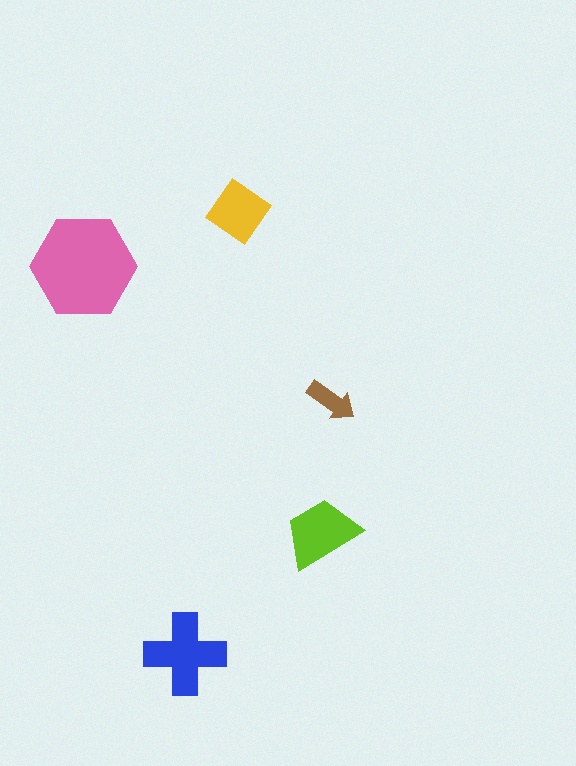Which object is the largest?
The pink hexagon.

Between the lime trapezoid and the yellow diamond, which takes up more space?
The lime trapezoid.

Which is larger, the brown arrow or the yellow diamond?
The yellow diamond.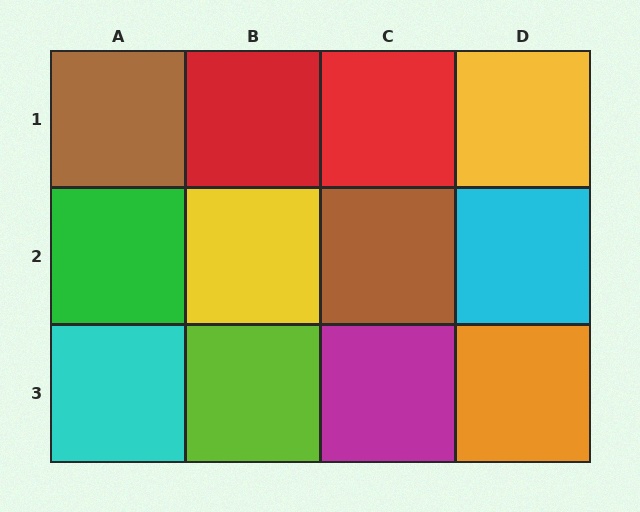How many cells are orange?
1 cell is orange.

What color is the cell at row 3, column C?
Magenta.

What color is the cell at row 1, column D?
Yellow.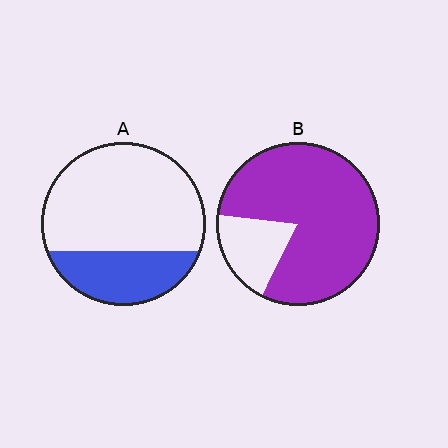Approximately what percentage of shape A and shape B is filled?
A is approximately 30% and B is approximately 80%.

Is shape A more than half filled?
No.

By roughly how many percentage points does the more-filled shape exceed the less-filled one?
By roughly 50 percentage points (B over A).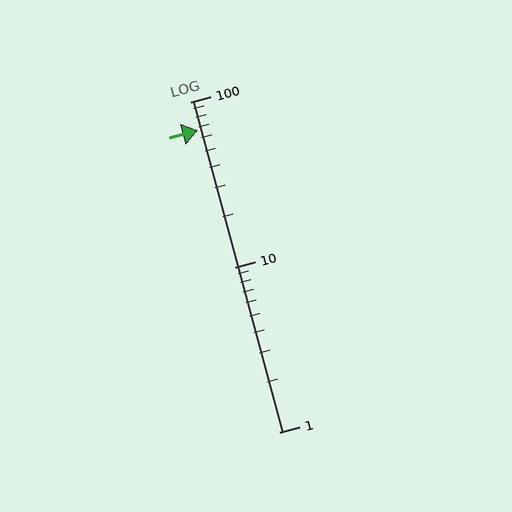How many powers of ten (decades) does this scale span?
The scale spans 2 decades, from 1 to 100.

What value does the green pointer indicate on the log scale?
The pointer indicates approximately 67.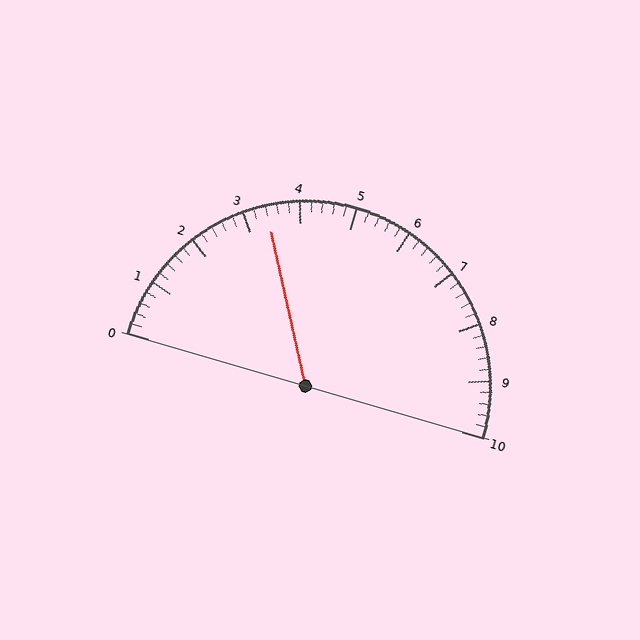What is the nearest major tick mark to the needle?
The nearest major tick mark is 3.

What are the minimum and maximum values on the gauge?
The gauge ranges from 0 to 10.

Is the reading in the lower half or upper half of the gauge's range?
The reading is in the lower half of the range (0 to 10).